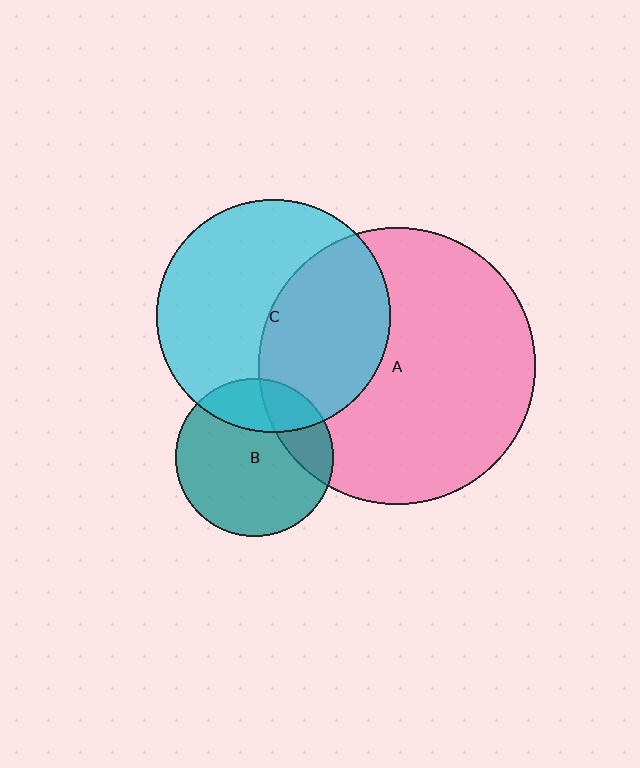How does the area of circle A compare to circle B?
Approximately 3.1 times.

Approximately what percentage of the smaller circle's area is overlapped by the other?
Approximately 25%.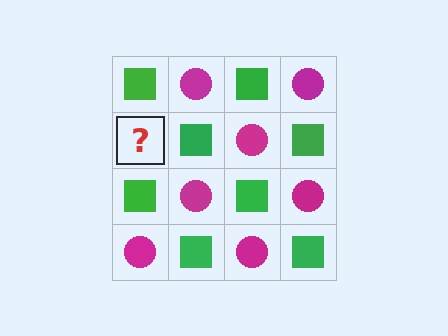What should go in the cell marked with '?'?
The missing cell should contain a magenta circle.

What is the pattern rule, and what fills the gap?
The rule is that it alternates green square and magenta circle in a checkerboard pattern. The gap should be filled with a magenta circle.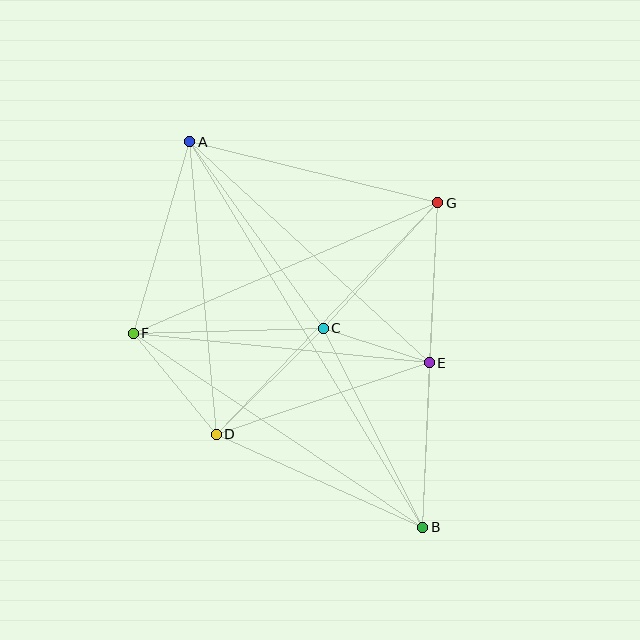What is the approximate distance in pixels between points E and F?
The distance between E and F is approximately 297 pixels.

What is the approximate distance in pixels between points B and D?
The distance between B and D is approximately 226 pixels.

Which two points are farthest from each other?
Points A and B are farthest from each other.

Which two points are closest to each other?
Points C and E are closest to each other.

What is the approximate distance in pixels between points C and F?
The distance between C and F is approximately 190 pixels.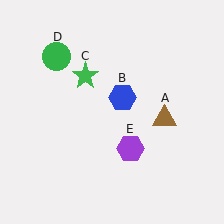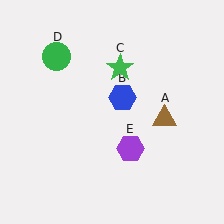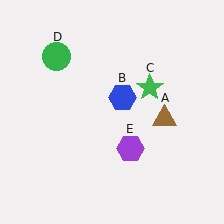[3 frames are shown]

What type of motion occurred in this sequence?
The green star (object C) rotated clockwise around the center of the scene.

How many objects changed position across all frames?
1 object changed position: green star (object C).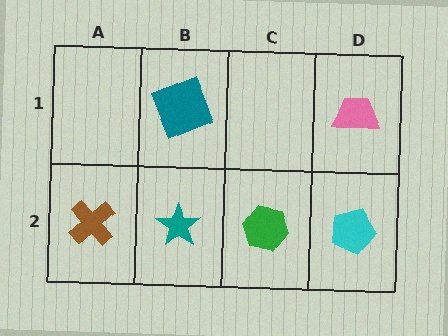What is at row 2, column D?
A cyan pentagon.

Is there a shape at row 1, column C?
No, that cell is empty.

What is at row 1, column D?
A pink trapezoid.